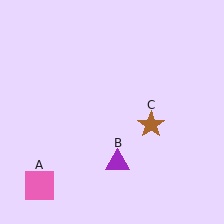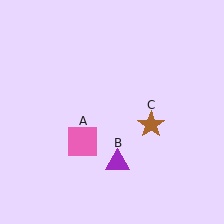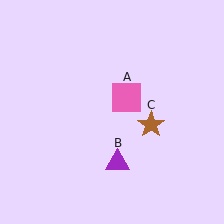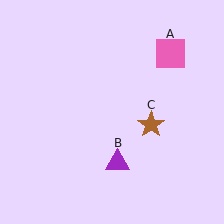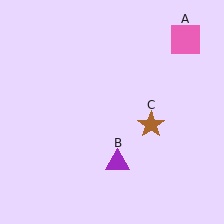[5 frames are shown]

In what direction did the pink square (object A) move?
The pink square (object A) moved up and to the right.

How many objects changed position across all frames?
1 object changed position: pink square (object A).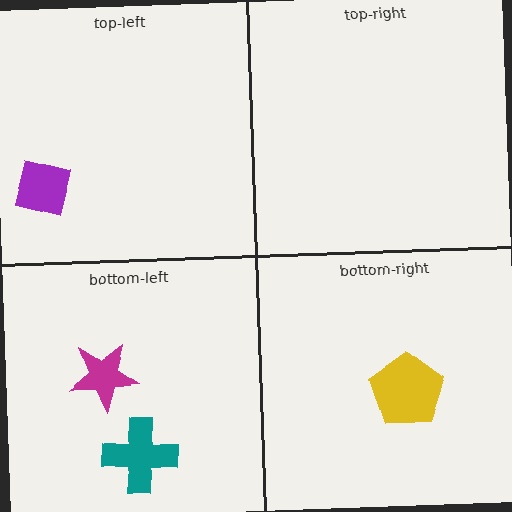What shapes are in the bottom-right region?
The yellow pentagon.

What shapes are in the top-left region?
The purple square.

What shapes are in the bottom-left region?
The magenta star, the teal cross.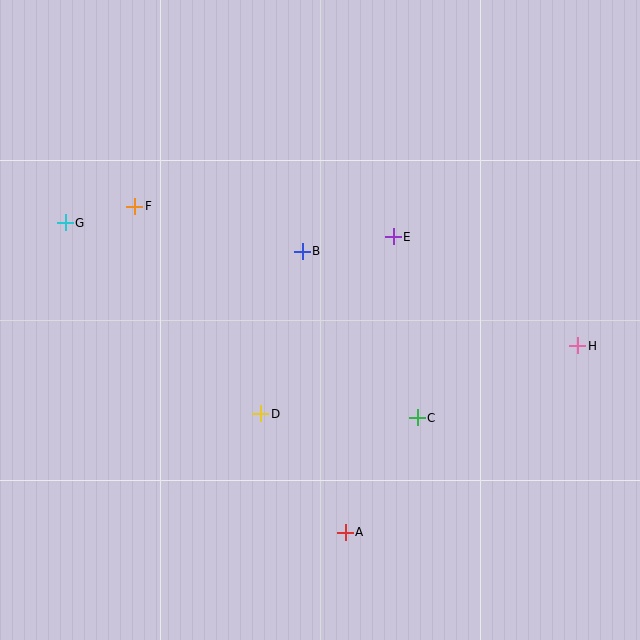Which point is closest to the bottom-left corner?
Point D is closest to the bottom-left corner.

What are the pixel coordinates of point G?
Point G is at (65, 223).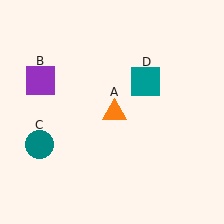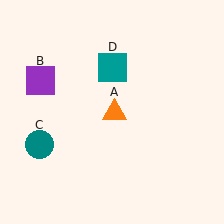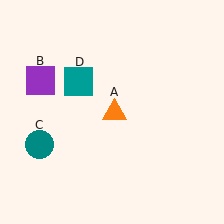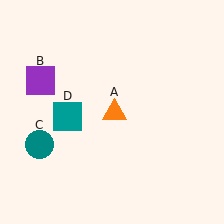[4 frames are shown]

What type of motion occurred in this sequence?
The teal square (object D) rotated counterclockwise around the center of the scene.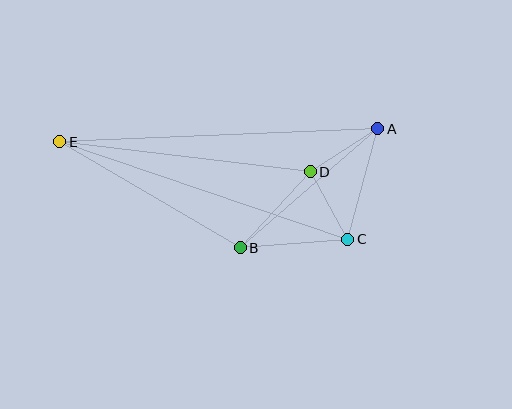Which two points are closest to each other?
Points C and D are closest to each other.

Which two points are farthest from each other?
Points A and E are farthest from each other.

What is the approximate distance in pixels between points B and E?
The distance between B and E is approximately 209 pixels.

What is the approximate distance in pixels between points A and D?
The distance between A and D is approximately 80 pixels.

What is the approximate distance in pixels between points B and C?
The distance between B and C is approximately 108 pixels.